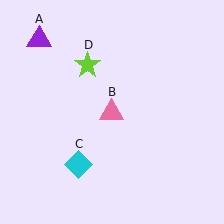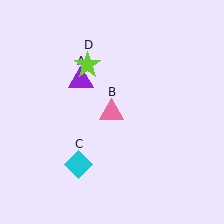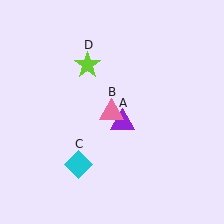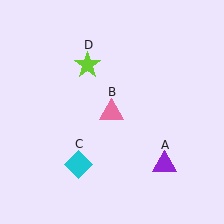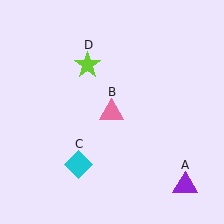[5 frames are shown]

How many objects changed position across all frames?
1 object changed position: purple triangle (object A).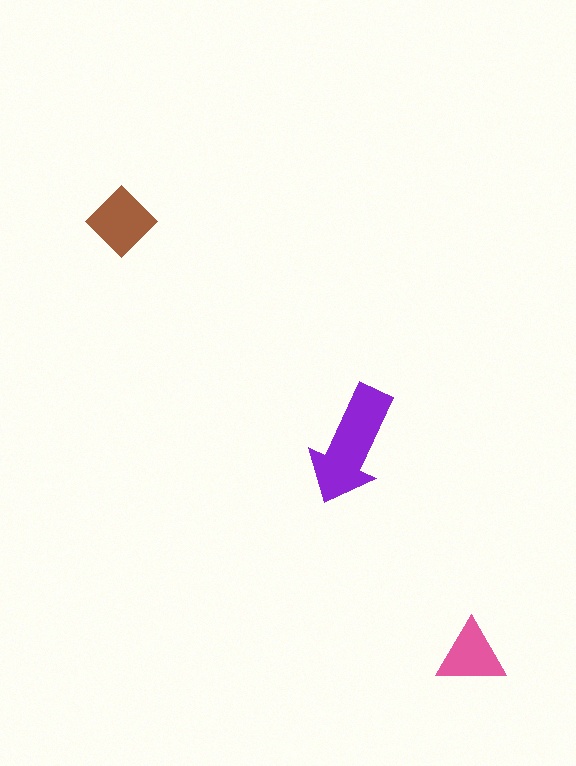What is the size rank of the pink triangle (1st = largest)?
3rd.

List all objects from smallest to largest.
The pink triangle, the brown diamond, the purple arrow.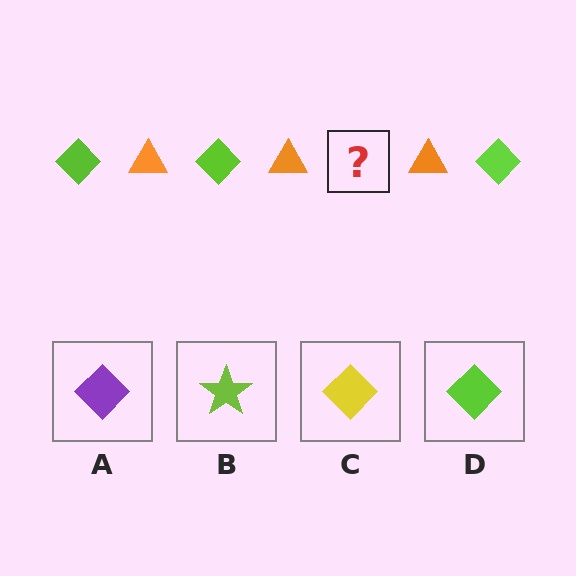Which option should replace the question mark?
Option D.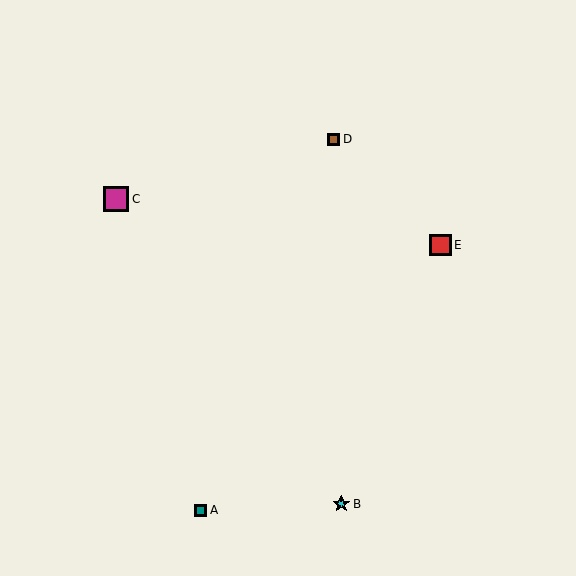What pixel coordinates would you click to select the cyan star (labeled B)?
Click at (341, 504) to select the cyan star B.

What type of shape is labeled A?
Shape A is a teal square.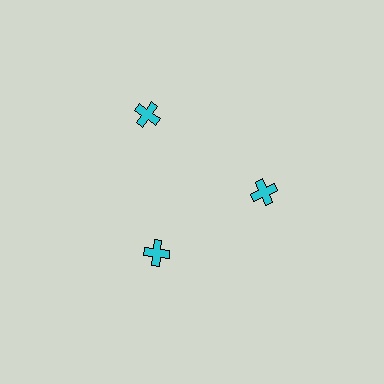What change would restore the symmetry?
The symmetry would be restored by moving it inward, back onto the ring so that all 3 crosses sit at equal angles and equal distance from the center.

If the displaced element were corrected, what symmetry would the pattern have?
It would have 3-fold rotational symmetry — the pattern would map onto itself every 120 degrees.